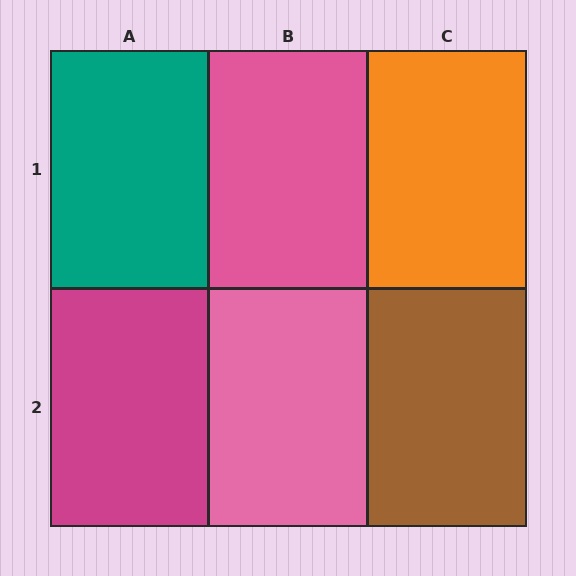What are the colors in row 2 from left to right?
Magenta, pink, brown.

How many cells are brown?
1 cell is brown.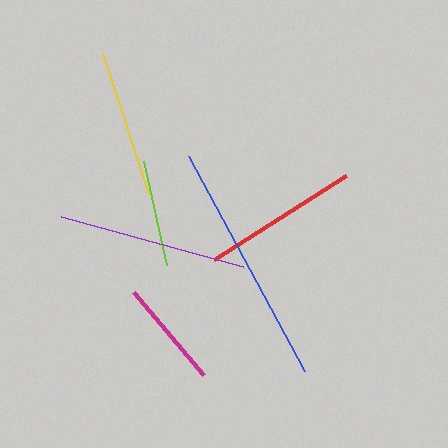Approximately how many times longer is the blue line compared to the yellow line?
The blue line is approximately 1.6 times the length of the yellow line.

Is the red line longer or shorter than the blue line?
The blue line is longer than the red line.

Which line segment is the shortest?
The lime line is the shortest at approximately 106 pixels.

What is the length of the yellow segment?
The yellow segment is approximately 148 pixels long.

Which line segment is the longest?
The blue line is the longest at approximately 245 pixels.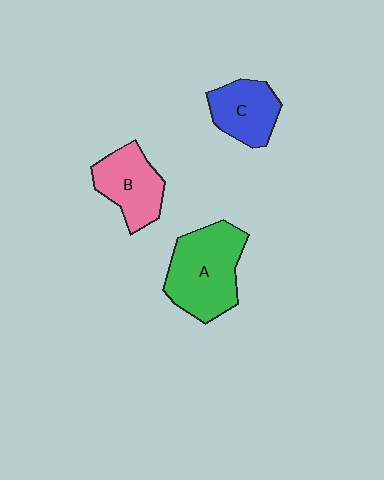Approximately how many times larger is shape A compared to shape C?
Approximately 1.6 times.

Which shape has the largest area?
Shape A (green).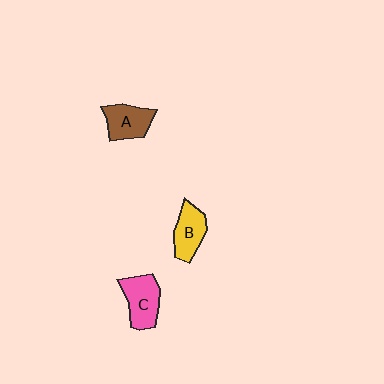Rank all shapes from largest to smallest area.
From largest to smallest: C (pink), A (brown), B (yellow).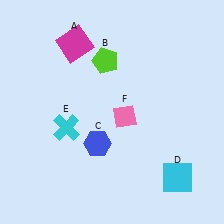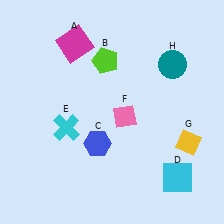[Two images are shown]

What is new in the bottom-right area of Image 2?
A yellow diamond (G) was added in the bottom-right area of Image 2.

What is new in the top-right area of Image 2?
A teal circle (H) was added in the top-right area of Image 2.